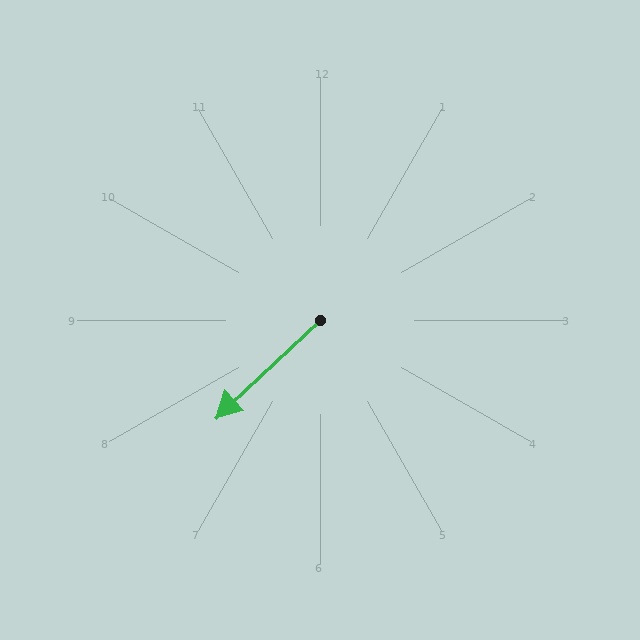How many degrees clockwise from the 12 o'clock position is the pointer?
Approximately 227 degrees.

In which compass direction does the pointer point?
Southwest.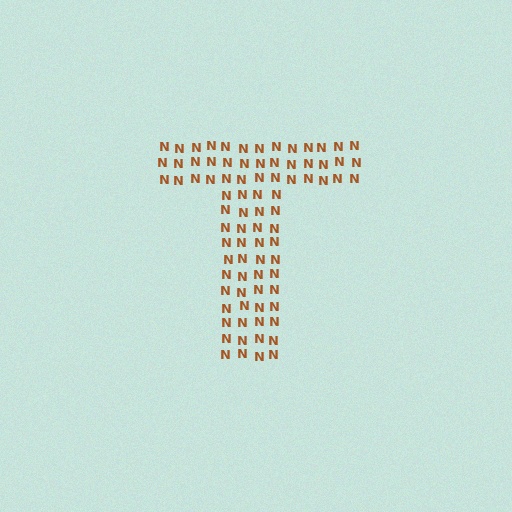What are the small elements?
The small elements are letter N's.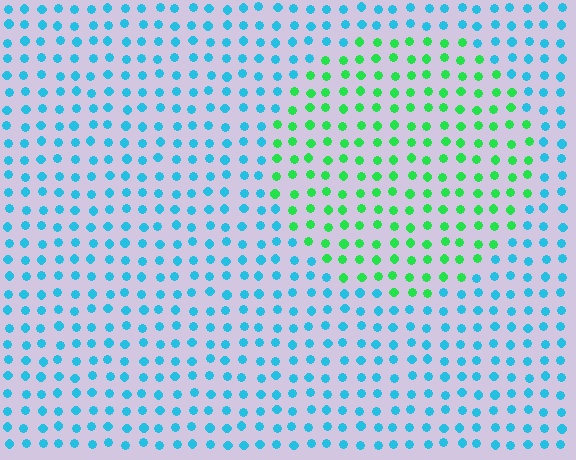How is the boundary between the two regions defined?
The boundary is defined purely by a slight shift in hue (about 59 degrees). Spacing, size, and orientation are identical on both sides.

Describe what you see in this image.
The image is filled with small cyan elements in a uniform arrangement. A circle-shaped region is visible where the elements are tinted to a slightly different hue, forming a subtle color boundary.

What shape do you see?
I see a circle.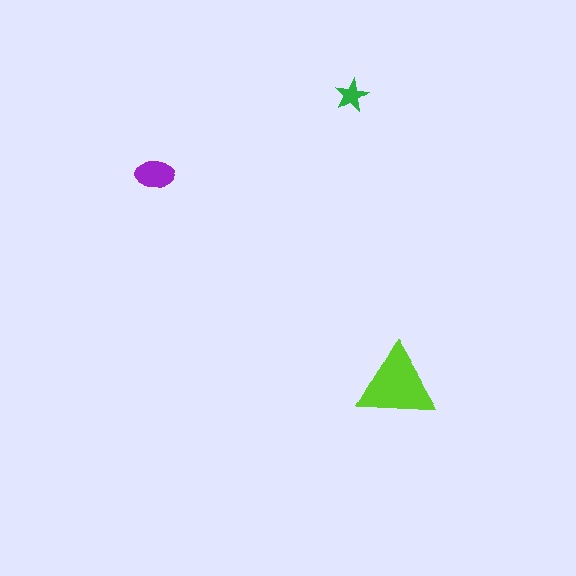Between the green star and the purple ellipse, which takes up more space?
The purple ellipse.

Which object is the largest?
The lime triangle.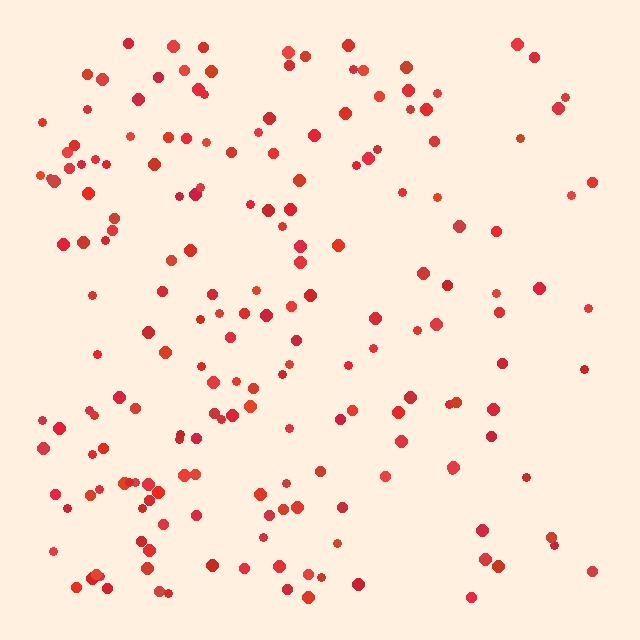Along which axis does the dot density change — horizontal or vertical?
Horizontal.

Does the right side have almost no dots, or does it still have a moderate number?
Still a moderate number, just noticeably fewer than the left.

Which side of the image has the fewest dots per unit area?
The right.